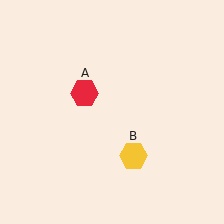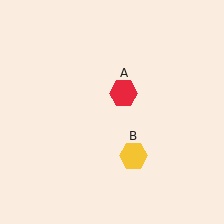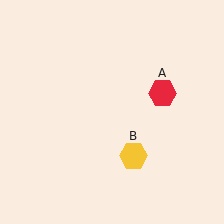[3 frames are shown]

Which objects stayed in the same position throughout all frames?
Yellow hexagon (object B) remained stationary.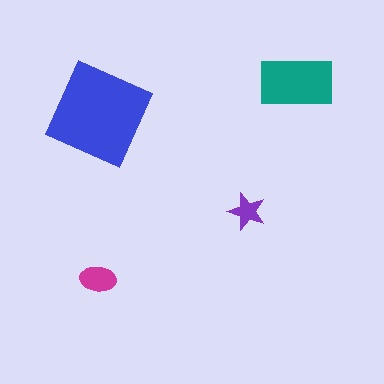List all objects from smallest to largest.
The purple star, the magenta ellipse, the teal rectangle, the blue diamond.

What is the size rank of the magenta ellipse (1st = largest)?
3rd.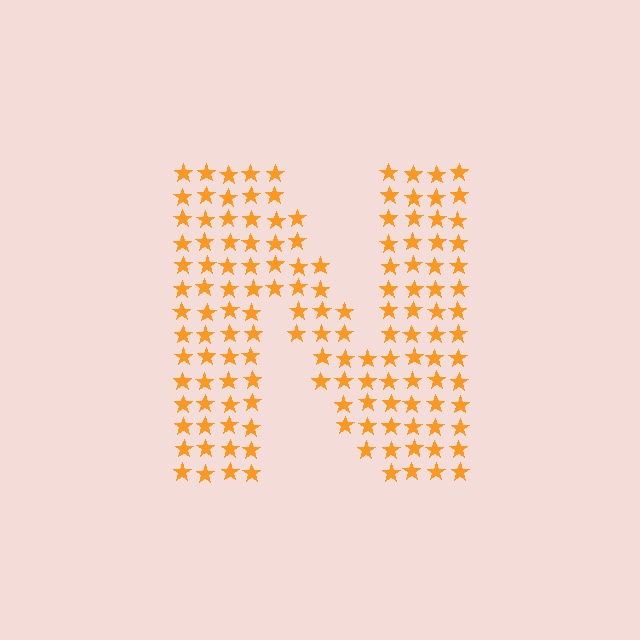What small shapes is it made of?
It is made of small stars.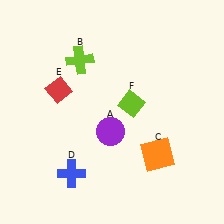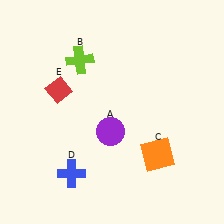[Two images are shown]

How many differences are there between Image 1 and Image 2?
There is 1 difference between the two images.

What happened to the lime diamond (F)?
The lime diamond (F) was removed in Image 2. It was in the top-right area of Image 1.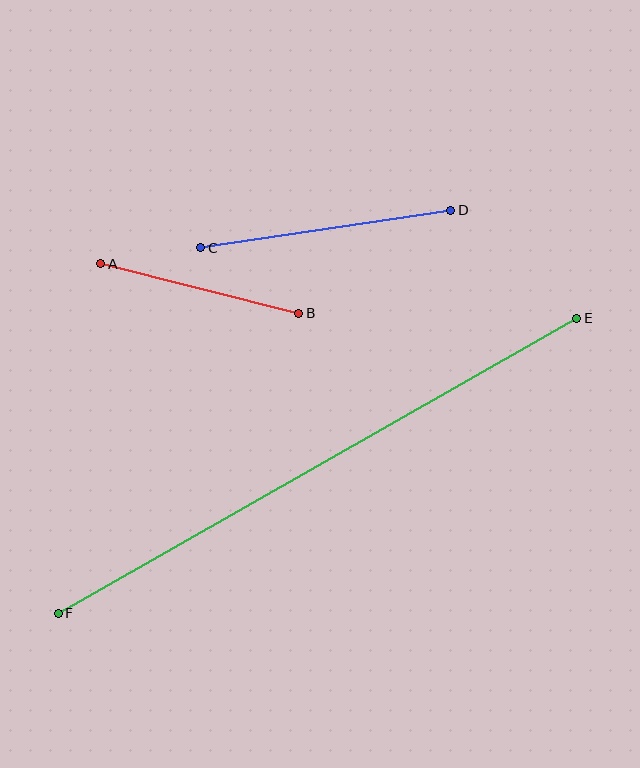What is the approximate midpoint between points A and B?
The midpoint is at approximately (200, 288) pixels.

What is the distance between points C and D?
The distance is approximately 253 pixels.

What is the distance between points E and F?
The distance is approximately 596 pixels.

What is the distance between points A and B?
The distance is approximately 204 pixels.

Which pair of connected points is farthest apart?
Points E and F are farthest apart.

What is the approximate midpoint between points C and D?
The midpoint is at approximately (326, 229) pixels.